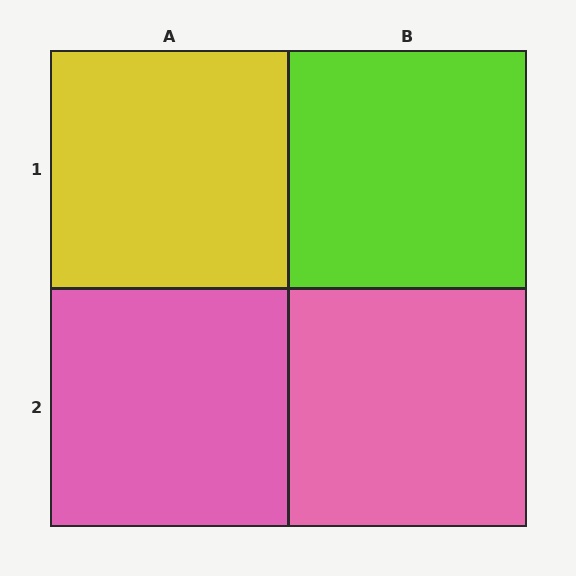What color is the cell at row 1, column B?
Lime.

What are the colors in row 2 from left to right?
Pink, pink.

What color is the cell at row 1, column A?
Yellow.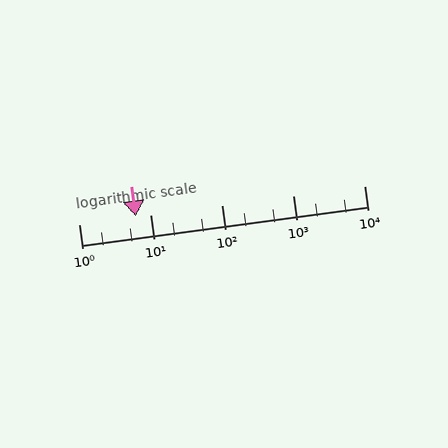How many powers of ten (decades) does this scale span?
The scale spans 4 decades, from 1 to 10000.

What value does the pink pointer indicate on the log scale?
The pointer indicates approximately 6.2.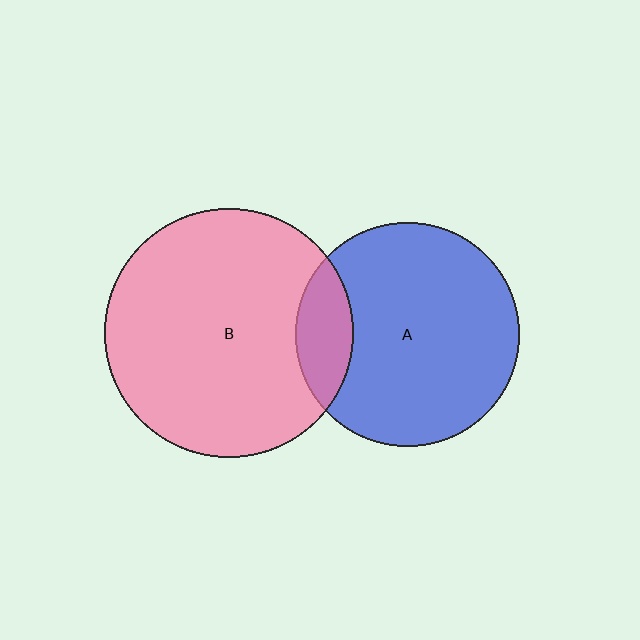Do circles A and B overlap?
Yes.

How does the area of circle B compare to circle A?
Approximately 1.2 times.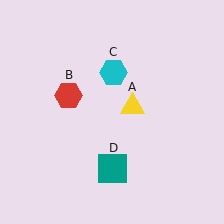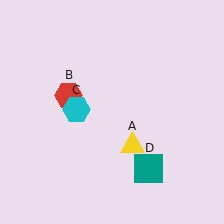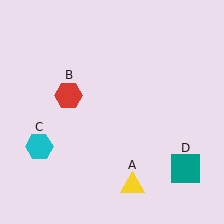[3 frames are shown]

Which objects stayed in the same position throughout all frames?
Red hexagon (object B) remained stationary.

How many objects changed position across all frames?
3 objects changed position: yellow triangle (object A), cyan hexagon (object C), teal square (object D).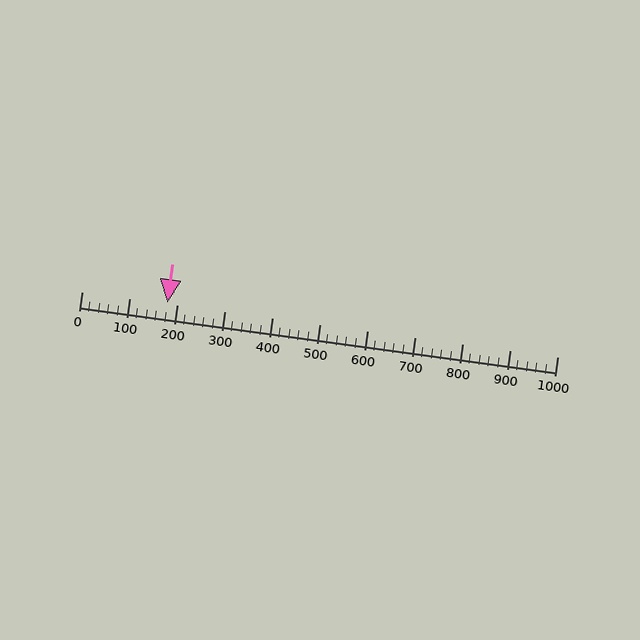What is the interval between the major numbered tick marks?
The major tick marks are spaced 100 units apart.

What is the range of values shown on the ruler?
The ruler shows values from 0 to 1000.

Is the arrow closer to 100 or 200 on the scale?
The arrow is closer to 200.